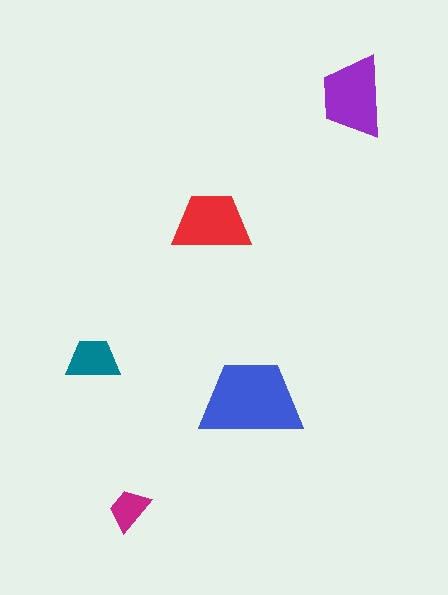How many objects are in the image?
There are 5 objects in the image.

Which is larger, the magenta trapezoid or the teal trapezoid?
The teal one.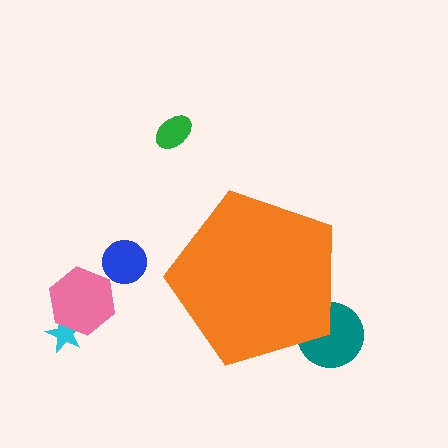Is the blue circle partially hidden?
No, the blue circle is fully visible.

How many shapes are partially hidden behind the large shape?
2 shapes are partially hidden.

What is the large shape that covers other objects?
An orange pentagon.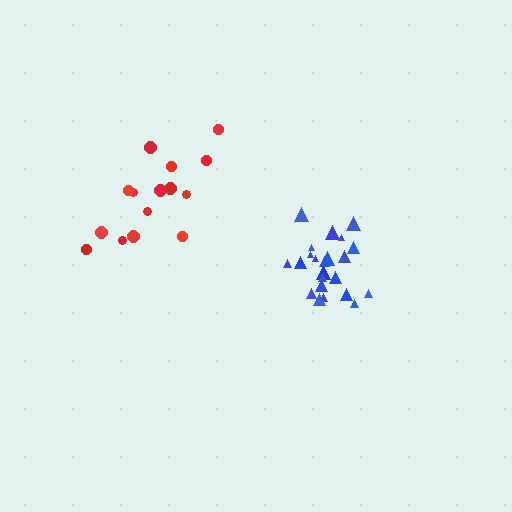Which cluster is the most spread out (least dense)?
Red.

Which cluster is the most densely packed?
Blue.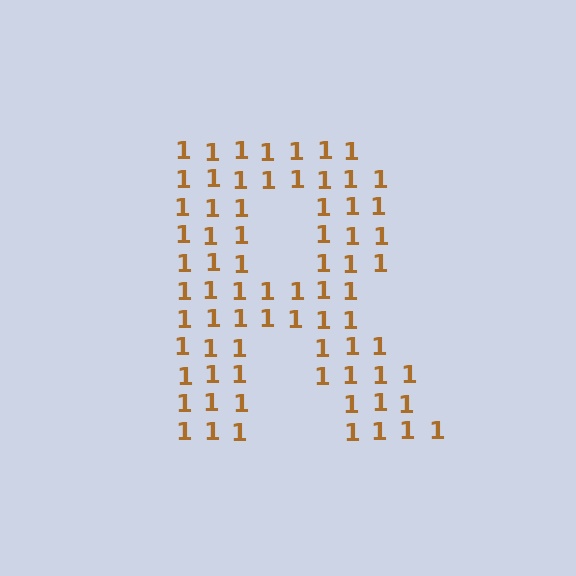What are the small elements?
The small elements are digit 1's.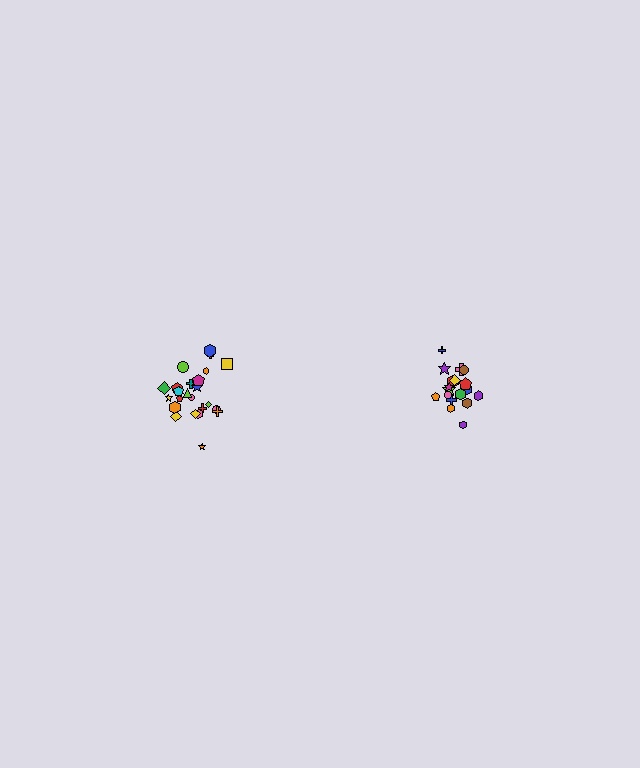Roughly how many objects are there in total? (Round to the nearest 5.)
Roughly 45 objects in total.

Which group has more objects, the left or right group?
The left group.